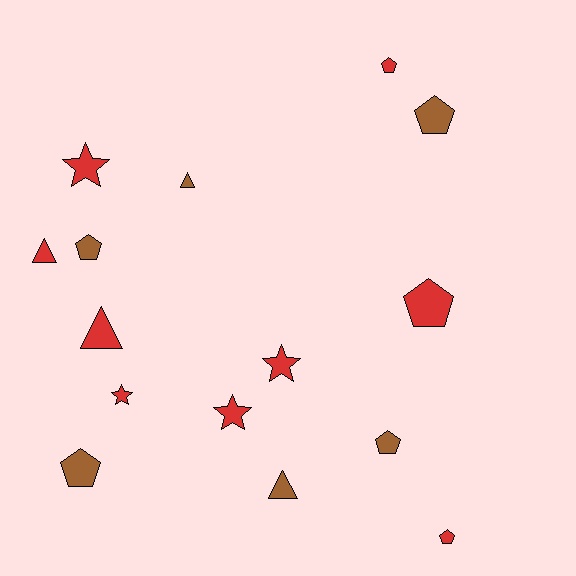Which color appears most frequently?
Red, with 9 objects.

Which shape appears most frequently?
Pentagon, with 7 objects.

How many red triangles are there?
There are 2 red triangles.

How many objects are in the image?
There are 15 objects.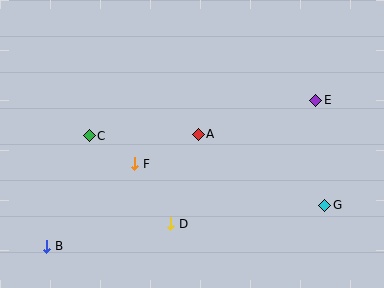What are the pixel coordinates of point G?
Point G is at (325, 205).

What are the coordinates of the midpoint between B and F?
The midpoint between B and F is at (91, 205).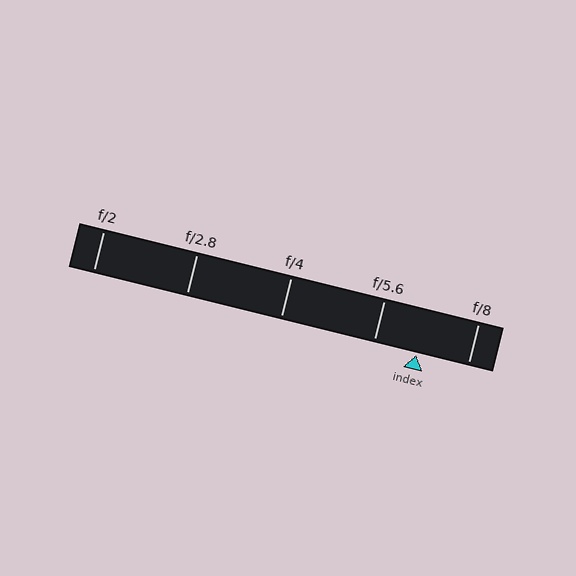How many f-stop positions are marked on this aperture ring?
There are 5 f-stop positions marked.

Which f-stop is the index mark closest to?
The index mark is closest to f/5.6.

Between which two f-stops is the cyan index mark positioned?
The index mark is between f/5.6 and f/8.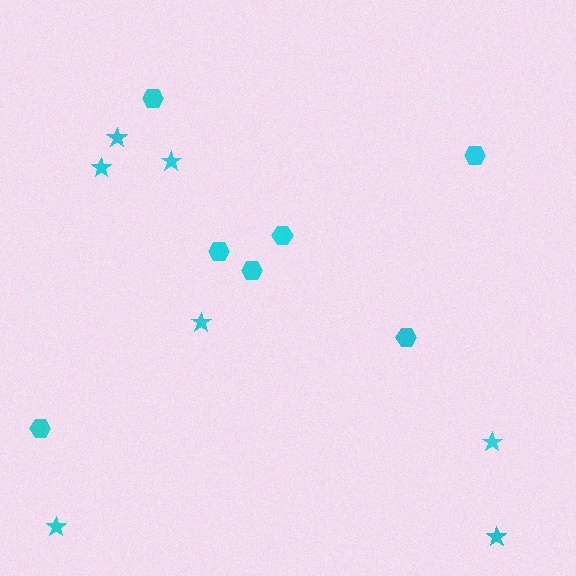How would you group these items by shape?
There are 2 groups: one group of hexagons (7) and one group of stars (7).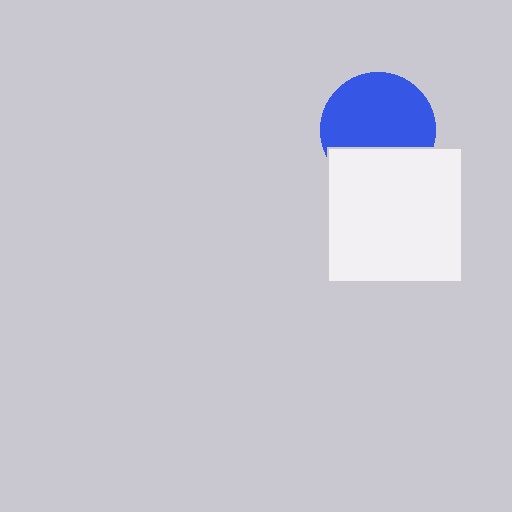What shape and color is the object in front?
The object in front is a white square.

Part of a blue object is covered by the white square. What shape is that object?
It is a circle.